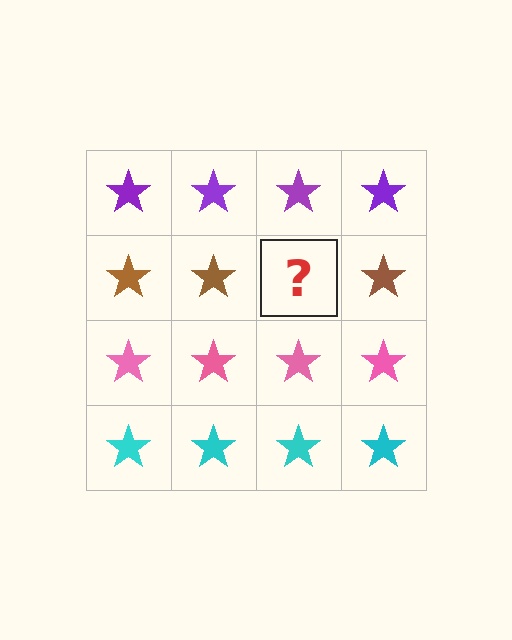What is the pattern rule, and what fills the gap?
The rule is that each row has a consistent color. The gap should be filled with a brown star.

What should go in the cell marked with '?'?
The missing cell should contain a brown star.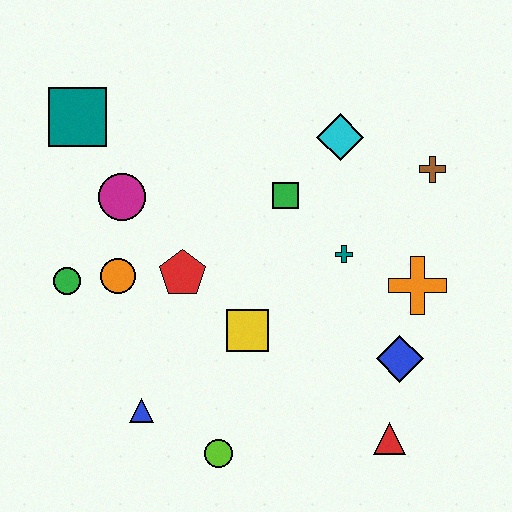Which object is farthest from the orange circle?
The brown cross is farthest from the orange circle.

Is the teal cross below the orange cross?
No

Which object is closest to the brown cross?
The cyan diamond is closest to the brown cross.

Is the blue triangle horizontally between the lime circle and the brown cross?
No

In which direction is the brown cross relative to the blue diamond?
The brown cross is above the blue diamond.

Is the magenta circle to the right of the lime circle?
No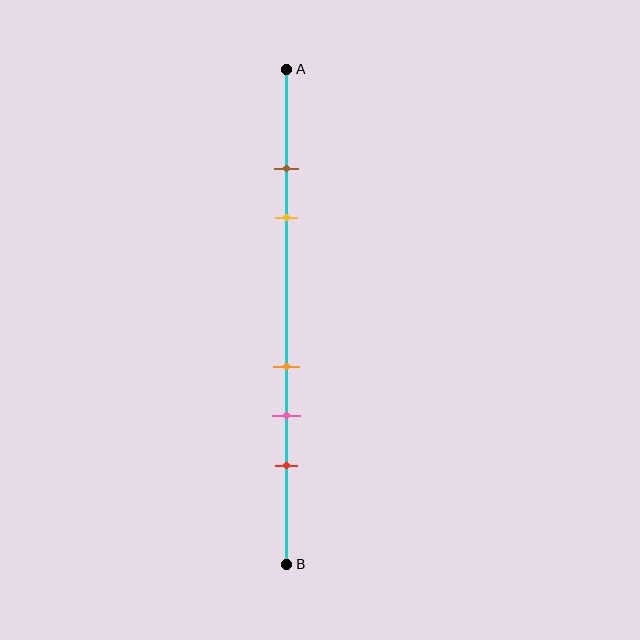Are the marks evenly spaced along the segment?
No, the marks are not evenly spaced.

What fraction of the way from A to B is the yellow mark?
The yellow mark is approximately 30% (0.3) of the way from A to B.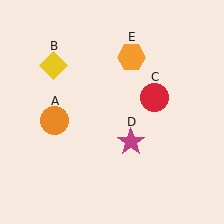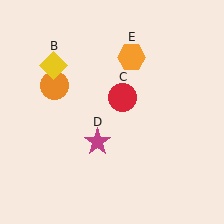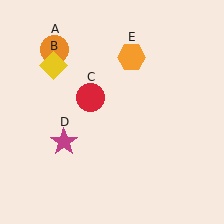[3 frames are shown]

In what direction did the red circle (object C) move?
The red circle (object C) moved left.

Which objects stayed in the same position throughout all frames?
Yellow diamond (object B) and orange hexagon (object E) remained stationary.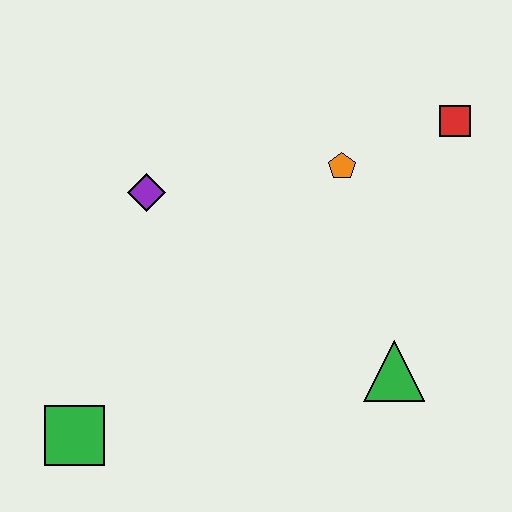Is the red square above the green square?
Yes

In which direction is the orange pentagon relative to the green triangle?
The orange pentagon is above the green triangle.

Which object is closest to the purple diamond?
The orange pentagon is closest to the purple diamond.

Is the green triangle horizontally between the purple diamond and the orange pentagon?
No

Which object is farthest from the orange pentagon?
The green square is farthest from the orange pentagon.